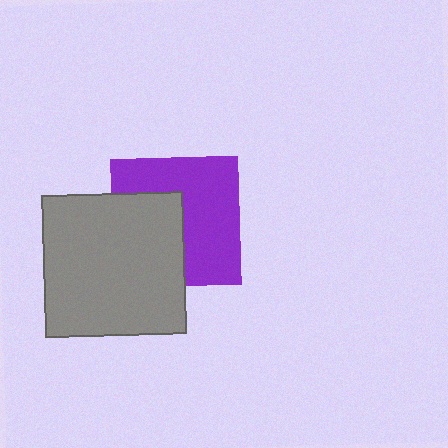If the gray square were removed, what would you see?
You would see the complete purple square.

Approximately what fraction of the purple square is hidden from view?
Roughly 42% of the purple square is hidden behind the gray square.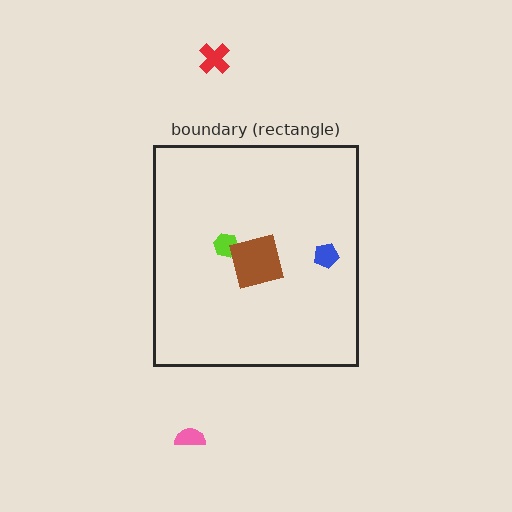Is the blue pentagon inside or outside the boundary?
Inside.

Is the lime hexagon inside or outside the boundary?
Inside.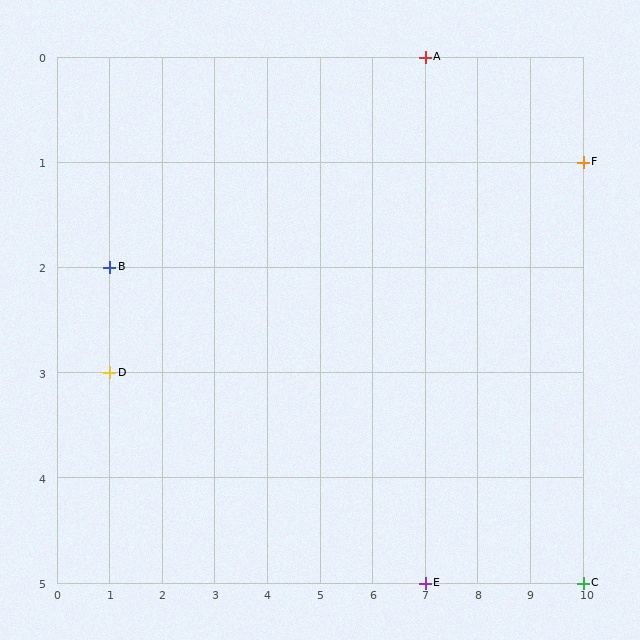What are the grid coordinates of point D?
Point D is at grid coordinates (1, 3).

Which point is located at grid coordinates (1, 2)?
Point B is at (1, 2).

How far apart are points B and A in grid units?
Points B and A are 6 columns and 2 rows apart (about 6.3 grid units diagonally).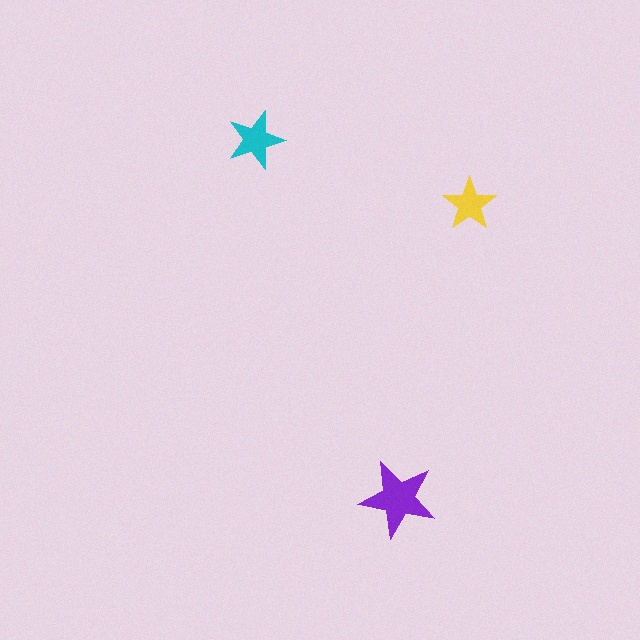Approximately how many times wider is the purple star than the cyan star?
About 1.5 times wider.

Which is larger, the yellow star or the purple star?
The purple one.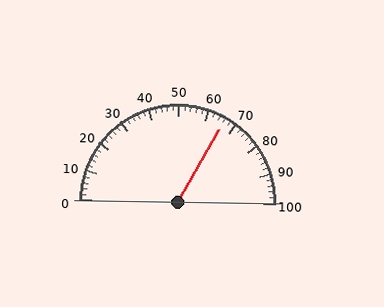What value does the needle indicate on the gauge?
The needle indicates approximately 66.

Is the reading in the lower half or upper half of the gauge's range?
The reading is in the upper half of the range (0 to 100).